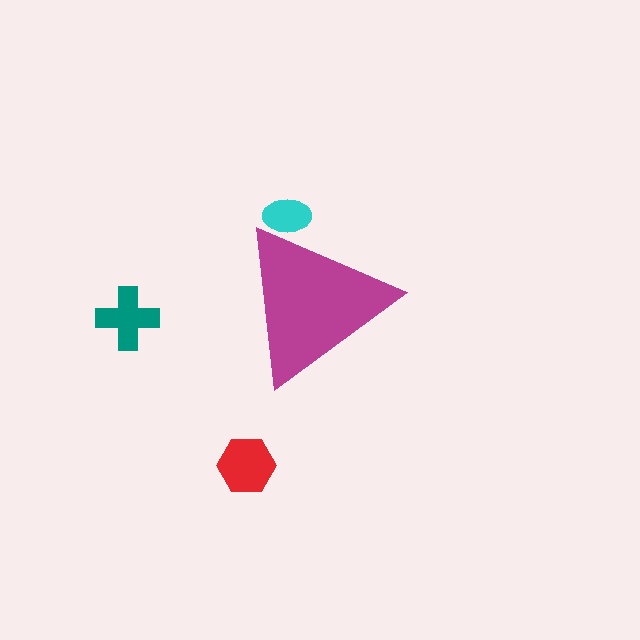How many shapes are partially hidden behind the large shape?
1 shape is partially hidden.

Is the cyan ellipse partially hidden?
Yes, the cyan ellipse is partially hidden behind the magenta triangle.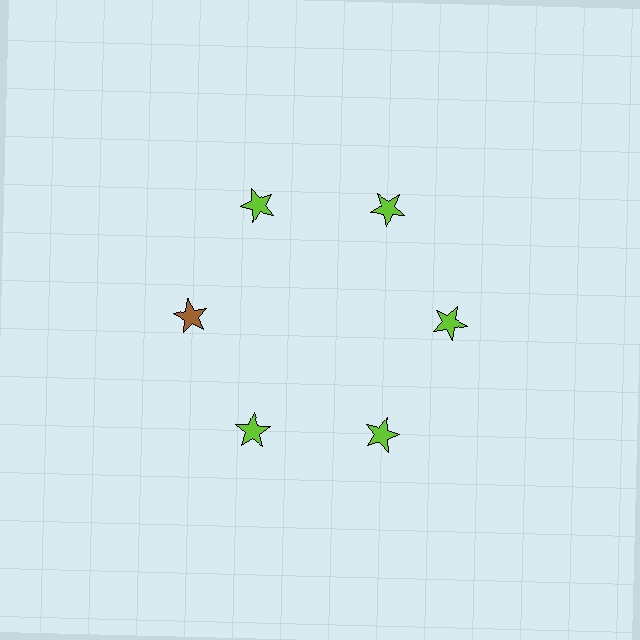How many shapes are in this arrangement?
There are 6 shapes arranged in a ring pattern.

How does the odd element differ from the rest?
It has a different color: brown instead of lime.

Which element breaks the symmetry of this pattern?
The brown star at roughly the 9 o'clock position breaks the symmetry. All other shapes are lime stars.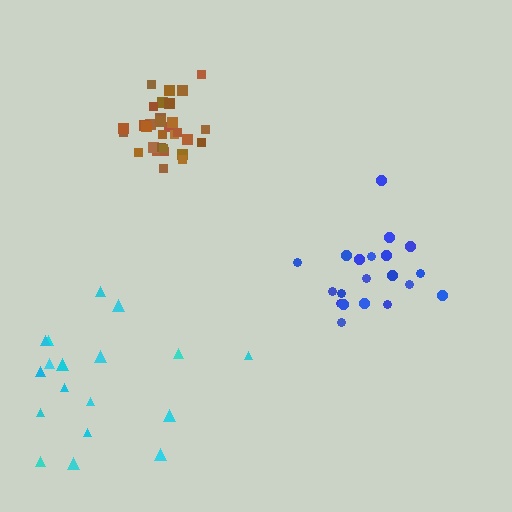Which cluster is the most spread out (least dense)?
Cyan.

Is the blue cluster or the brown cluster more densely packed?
Brown.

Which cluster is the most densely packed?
Brown.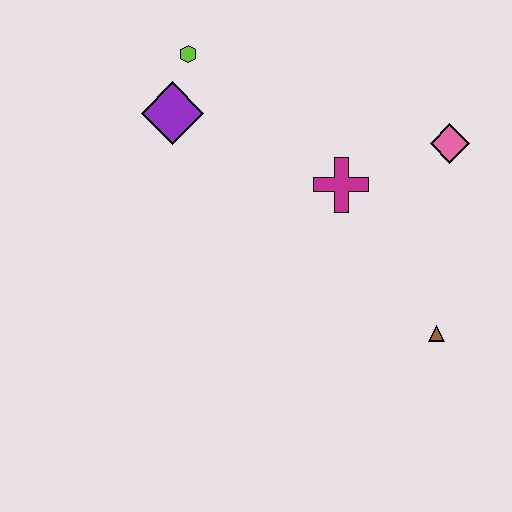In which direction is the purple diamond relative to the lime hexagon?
The purple diamond is below the lime hexagon.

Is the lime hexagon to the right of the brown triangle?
No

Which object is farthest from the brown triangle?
The lime hexagon is farthest from the brown triangle.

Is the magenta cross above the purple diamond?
No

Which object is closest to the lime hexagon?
The purple diamond is closest to the lime hexagon.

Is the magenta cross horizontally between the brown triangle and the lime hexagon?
Yes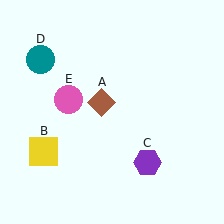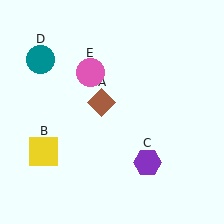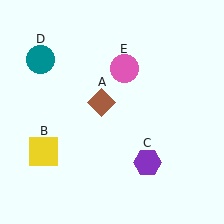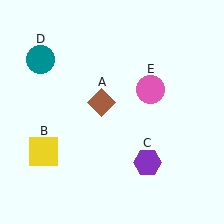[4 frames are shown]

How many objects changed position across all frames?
1 object changed position: pink circle (object E).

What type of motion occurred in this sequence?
The pink circle (object E) rotated clockwise around the center of the scene.